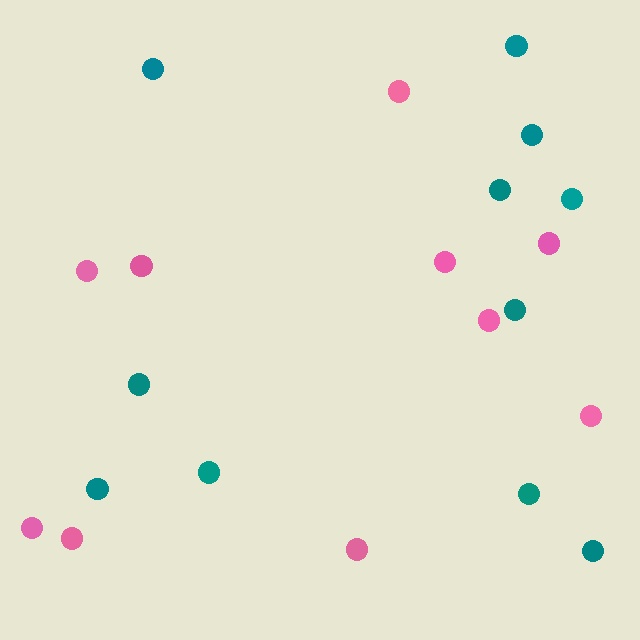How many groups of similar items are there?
There are 2 groups: one group of teal circles (11) and one group of pink circles (10).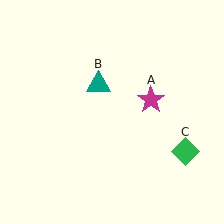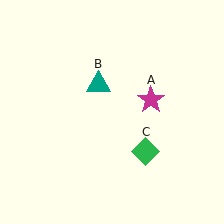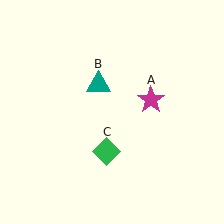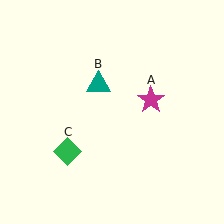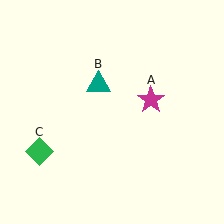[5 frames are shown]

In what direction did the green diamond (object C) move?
The green diamond (object C) moved left.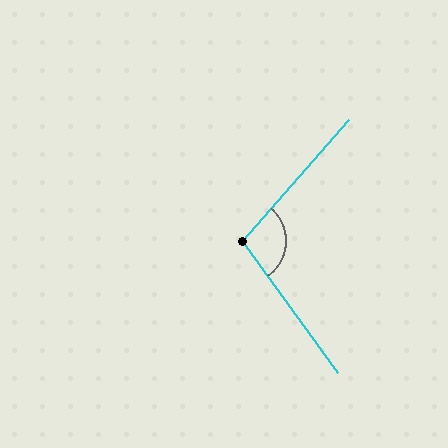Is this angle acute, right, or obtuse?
It is obtuse.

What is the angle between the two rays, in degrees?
Approximately 103 degrees.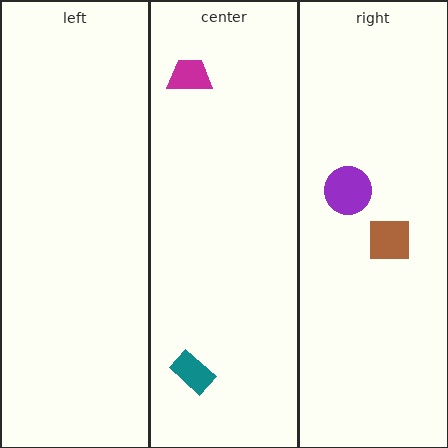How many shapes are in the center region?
2.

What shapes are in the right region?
The purple circle, the brown square.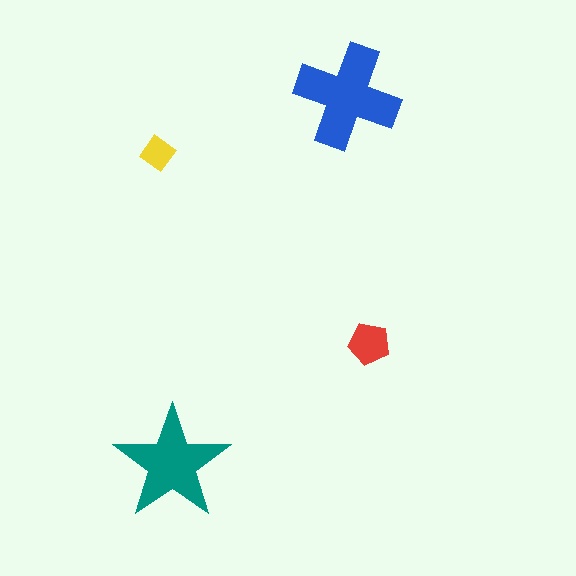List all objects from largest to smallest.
The blue cross, the teal star, the red pentagon, the yellow diamond.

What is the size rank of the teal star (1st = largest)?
2nd.